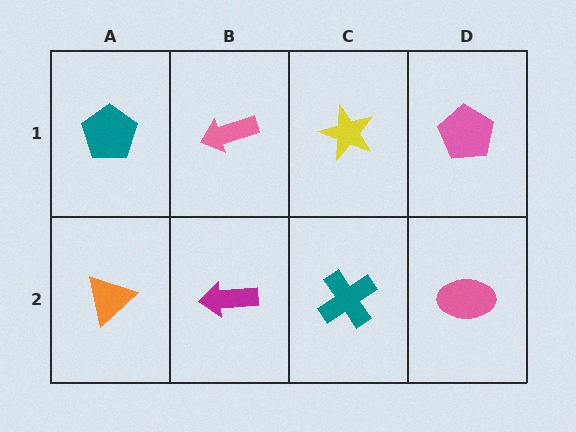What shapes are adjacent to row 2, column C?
A yellow star (row 1, column C), a magenta arrow (row 2, column B), a pink ellipse (row 2, column D).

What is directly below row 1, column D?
A pink ellipse.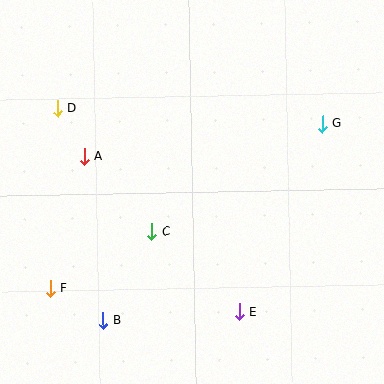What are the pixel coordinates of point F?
Point F is at (50, 288).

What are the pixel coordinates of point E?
Point E is at (239, 312).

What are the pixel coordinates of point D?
Point D is at (58, 108).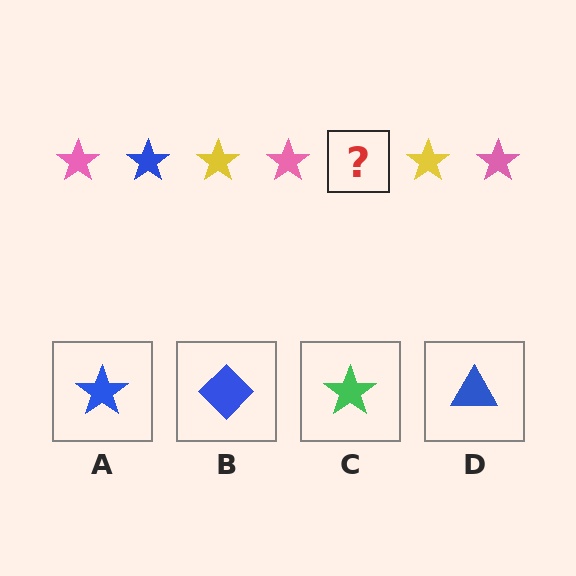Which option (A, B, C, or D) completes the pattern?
A.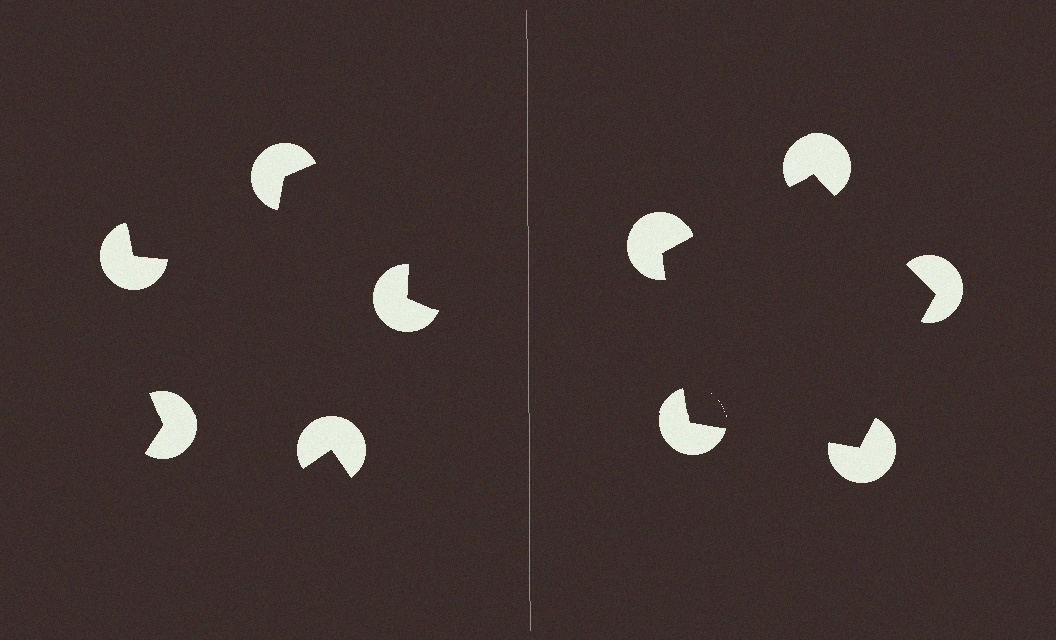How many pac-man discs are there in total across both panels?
10 — 5 on each side.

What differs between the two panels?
The pac-man discs are positioned identically on both sides; only the wedge orientations differ. On the right they align to a pentagon; on the left they are misaligned.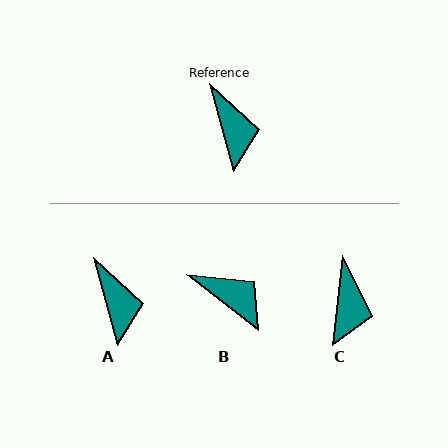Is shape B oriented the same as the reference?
No, it is off by about 37 degrees.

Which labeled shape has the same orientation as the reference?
A.